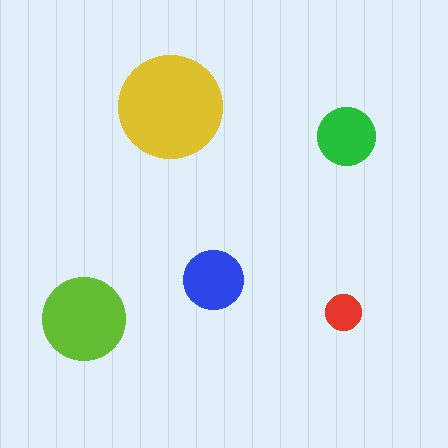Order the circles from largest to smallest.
the yellow one, the lime one, the blue one, the green one, the red one.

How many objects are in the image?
There are 5 objects in the image.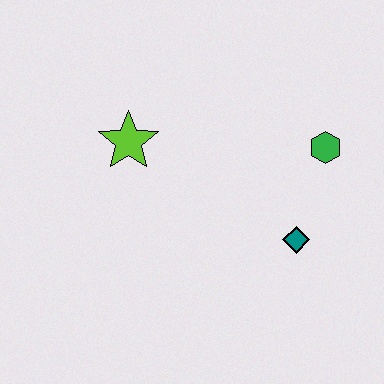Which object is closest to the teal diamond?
The green hexagon is closest to the teal diamond.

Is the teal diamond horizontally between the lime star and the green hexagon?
Yes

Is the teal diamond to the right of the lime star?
Yes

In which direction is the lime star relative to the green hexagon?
The lime star is to the left of the green hexagon.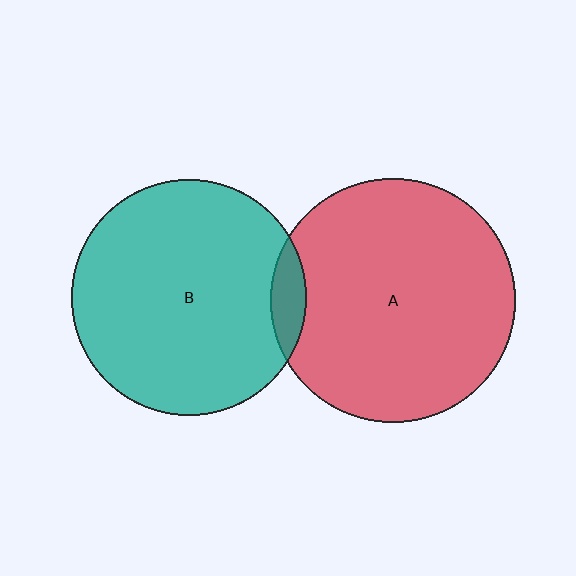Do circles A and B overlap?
Yes.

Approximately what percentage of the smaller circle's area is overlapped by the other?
Approximately 5%.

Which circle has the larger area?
Circle A (red).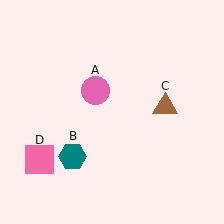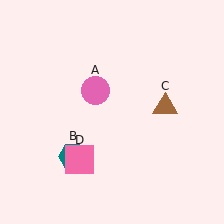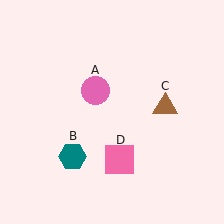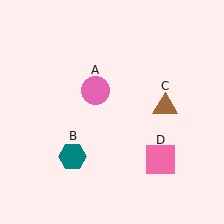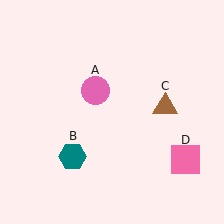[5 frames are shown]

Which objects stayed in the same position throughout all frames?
Pink circle (object A) and teal hexagon (object B) and brown triangle (object C) remained stationary.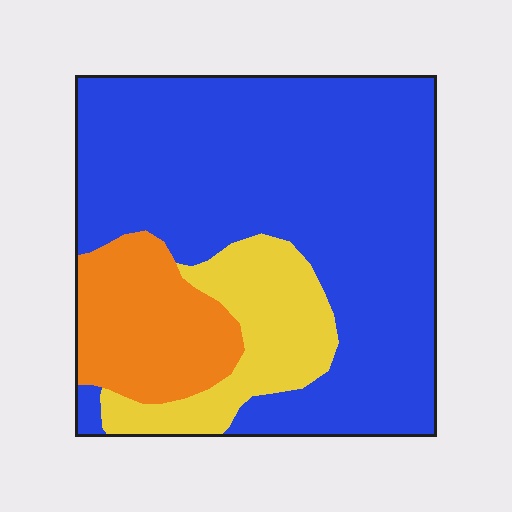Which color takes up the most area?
Blue, at roughly 70%.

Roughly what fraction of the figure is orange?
Orange takes up about one sixth (1/6) of the figure.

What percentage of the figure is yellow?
Yellow takes up less than a sixth of the figure.